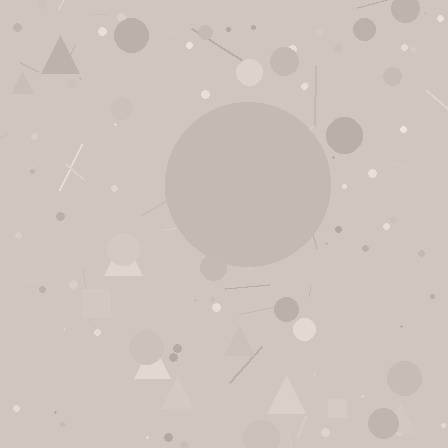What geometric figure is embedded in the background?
A circle is embedded in the background.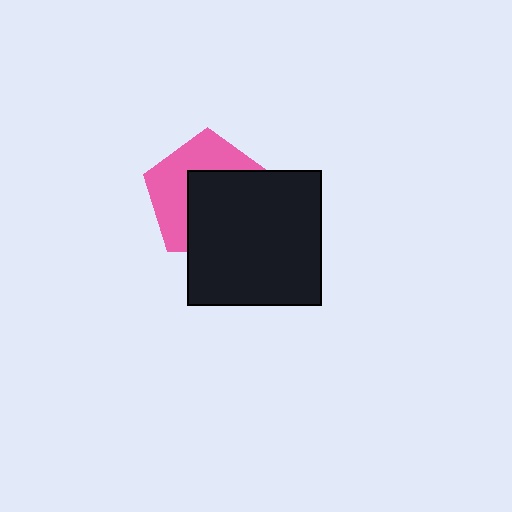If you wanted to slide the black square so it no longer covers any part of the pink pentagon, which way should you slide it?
Slide it toward the lower-right — that is the most direct way to separate the two shapes.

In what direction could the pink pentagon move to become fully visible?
The pink pentagon could move toward the upper-left. That would shift it out from behind the black square entirely.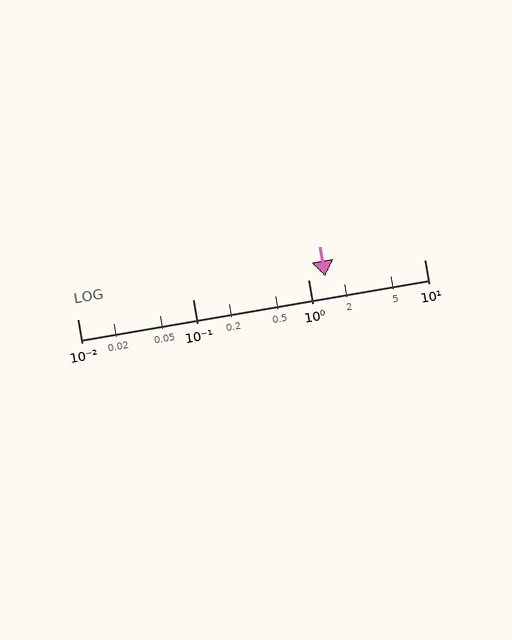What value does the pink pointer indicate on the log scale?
The pointer indicates approximately 1.4.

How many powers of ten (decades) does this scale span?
The scale spans 3 decades, from 0.01 to 10.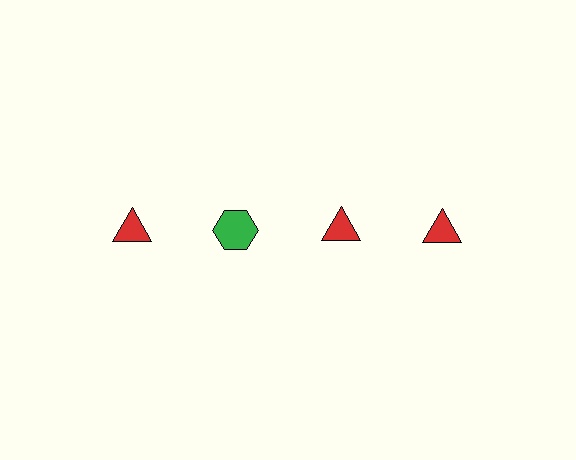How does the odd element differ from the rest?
It differs in both color (green instead of red) and shape (hexagon instead of triangle).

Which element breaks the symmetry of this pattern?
The green hexagon in the top row, second from left column breaks the symmetry. All other shapes are red triangles.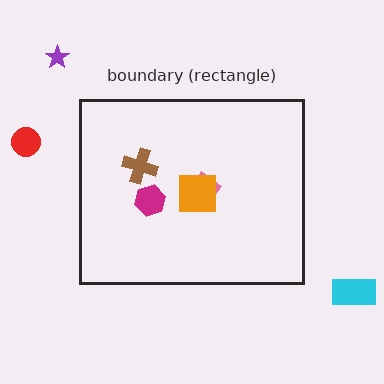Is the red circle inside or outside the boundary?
Outside.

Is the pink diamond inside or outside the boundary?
Inside.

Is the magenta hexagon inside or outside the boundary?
Inside.